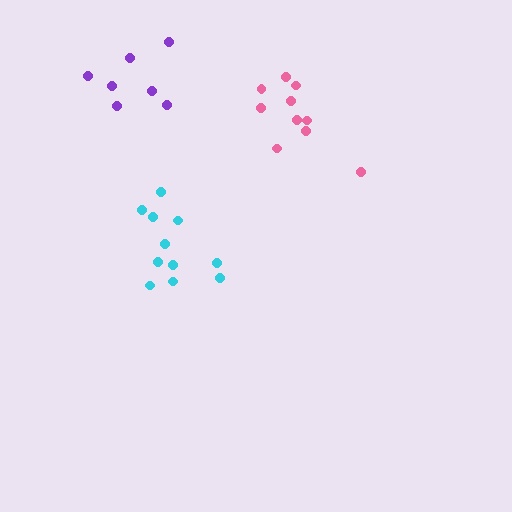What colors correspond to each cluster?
The clusters are colored: pink, purple, cyan.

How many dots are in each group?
Group 1: 10 dots, Group 2: 7 dots, Group 3: 11 dots (28 total).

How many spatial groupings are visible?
There are 3 spatial groupings.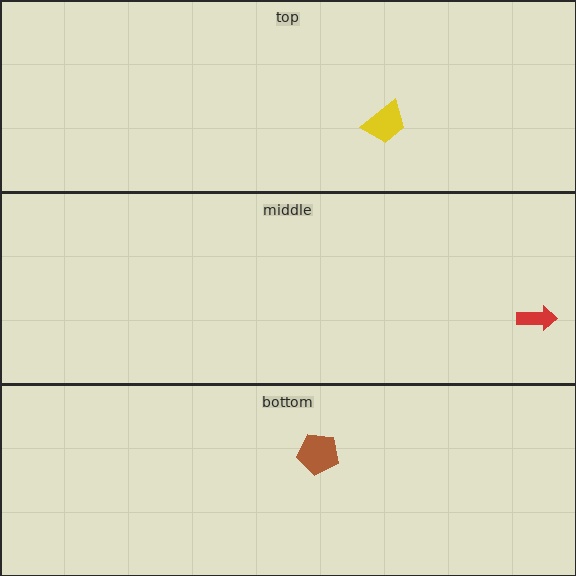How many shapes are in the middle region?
1.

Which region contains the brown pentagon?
The bottom region.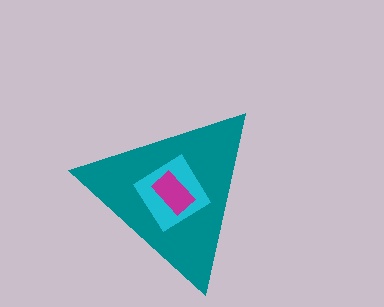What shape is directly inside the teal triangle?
The cyan diamond.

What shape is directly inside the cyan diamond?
The magenta rectangle.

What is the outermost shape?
The teal triangle.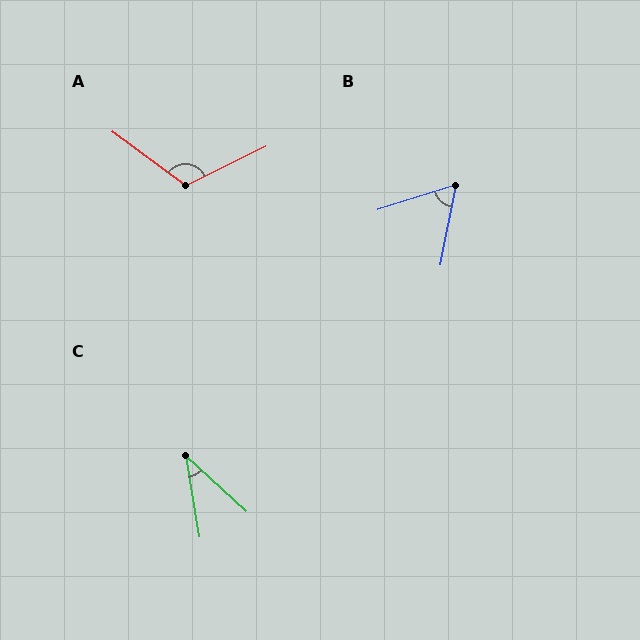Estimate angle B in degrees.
Approximately 61 degrees.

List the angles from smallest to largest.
C (38°), B (61°), A (118°).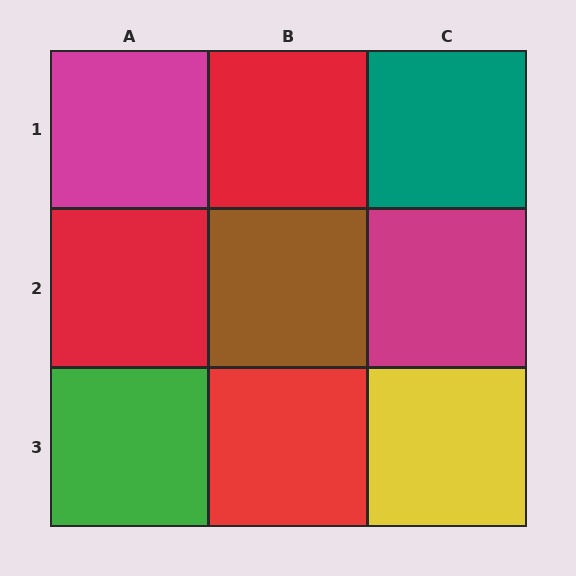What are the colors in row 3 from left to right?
Green, red, yellow.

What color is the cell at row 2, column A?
Red.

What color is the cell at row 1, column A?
Magenta.